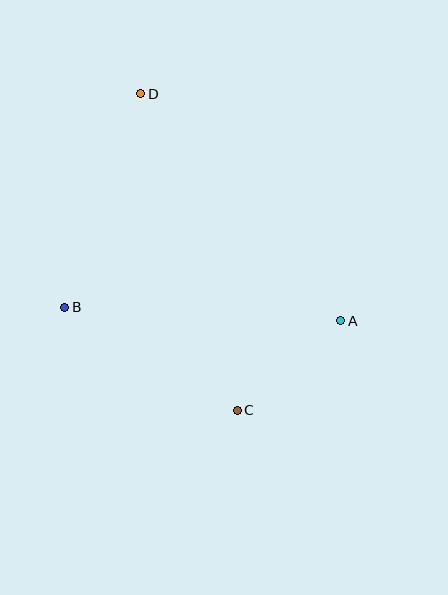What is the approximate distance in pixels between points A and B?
The distance between A and B is approximately 276 pixels.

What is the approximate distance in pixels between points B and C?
The distance between B and C is approximately 201 pixels.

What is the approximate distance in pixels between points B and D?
The distance between B and D is approximately 227 pixels.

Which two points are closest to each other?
Points A and C are closest to each other.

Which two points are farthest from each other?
Points C and D are farthest from each other.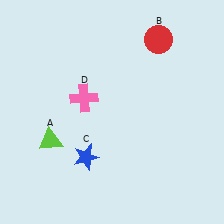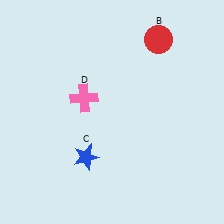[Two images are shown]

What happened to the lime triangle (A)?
The lime triangle (A) was removed in Image 2. It was in the bottom-left area of Image 1.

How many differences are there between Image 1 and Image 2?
There is 1 difference between the two images.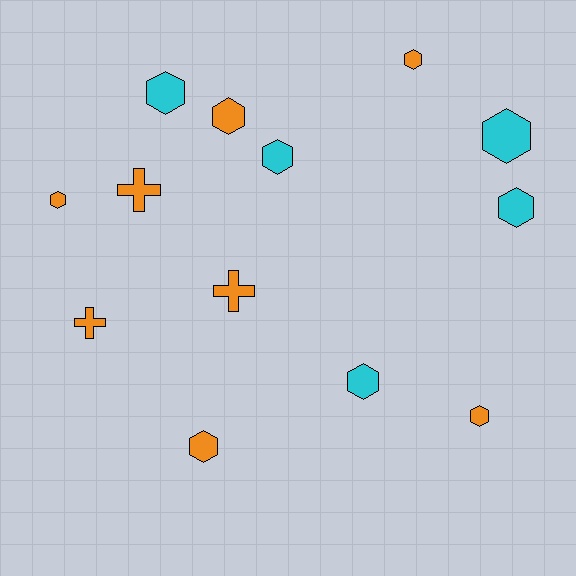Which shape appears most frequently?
Hexagon, with 10 objects.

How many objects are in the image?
There are 13 objects.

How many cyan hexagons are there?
There are 5 cyan hexagons.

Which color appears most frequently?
Orange, with 8 objects.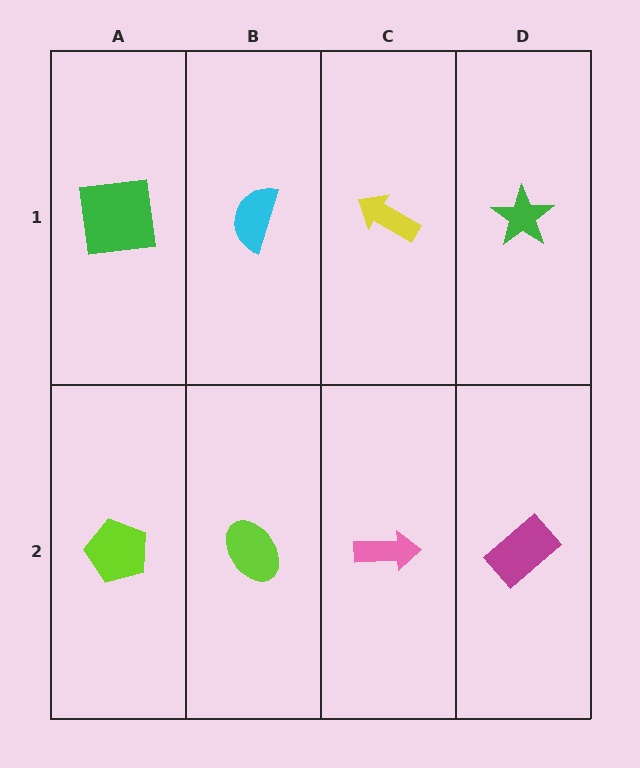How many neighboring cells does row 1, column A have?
2.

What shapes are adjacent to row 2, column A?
A green square (row 1, column A), a lime ellipse (row 2, column B).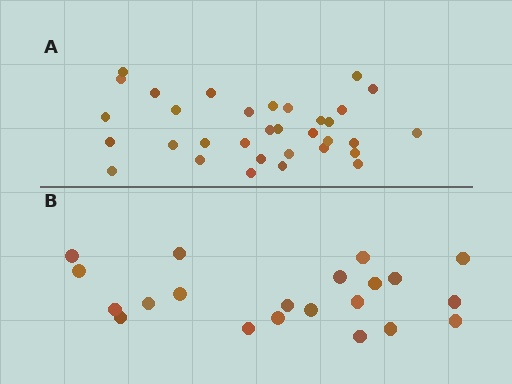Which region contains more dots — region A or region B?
Region A (the top region) has more dots.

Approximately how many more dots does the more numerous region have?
Region A has roughly 12 or so more dots than region B.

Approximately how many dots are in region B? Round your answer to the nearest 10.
About 20 dots. (The exact count is 21, which rounds to 20.)